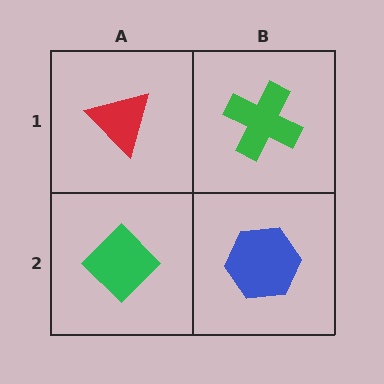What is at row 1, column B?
A green cross.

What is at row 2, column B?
A blue hexagon.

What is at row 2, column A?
A green diamond.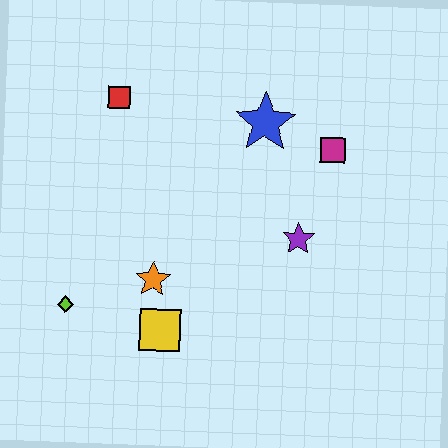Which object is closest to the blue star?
The magenta square is closest to the blue star.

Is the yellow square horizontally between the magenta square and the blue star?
No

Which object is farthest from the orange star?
The magenta square is farthest from the orange star.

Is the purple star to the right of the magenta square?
No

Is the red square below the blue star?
No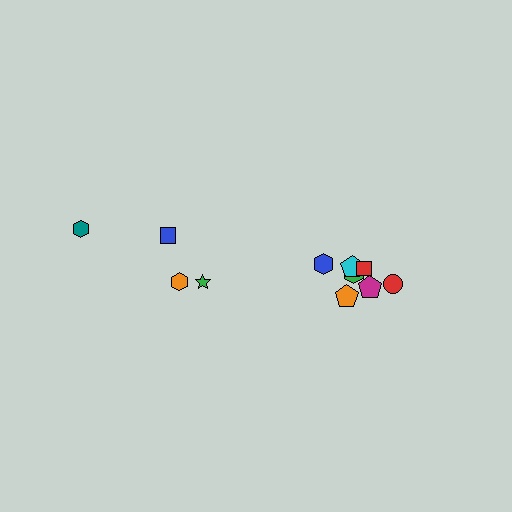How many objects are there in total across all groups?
There are 11 objects.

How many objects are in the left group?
There are 4 objects.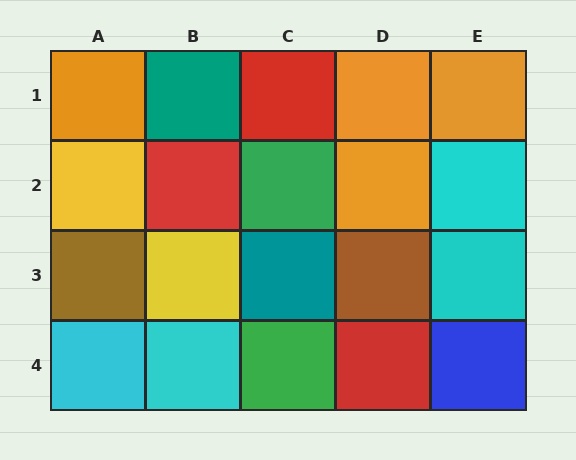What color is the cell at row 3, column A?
Brown.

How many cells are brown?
2 cells are brown.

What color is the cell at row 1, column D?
Orange.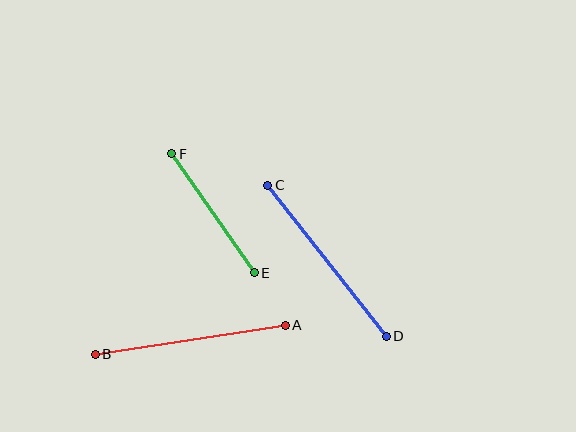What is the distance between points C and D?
The distance is approximately 192 pixels.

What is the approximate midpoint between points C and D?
The midpoint is at approximately (327, 261) pixels.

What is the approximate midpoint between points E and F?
The midpoint is at approximately (213, 213) pixels.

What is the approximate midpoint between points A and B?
The midpoint is at approximately (190, 340) pixels.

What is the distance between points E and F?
The distance is approximately 145 pixels.